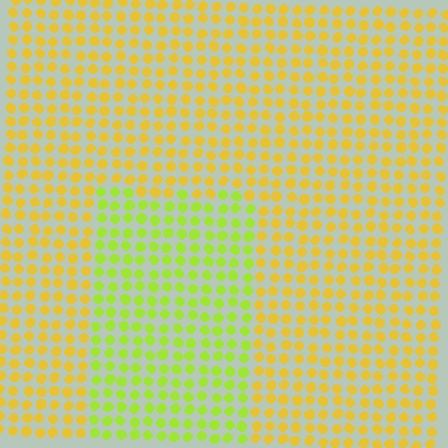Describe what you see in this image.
The image is filled with small yellow elements in a uniform arrangement. A rectangle-shaped region is visible where the elements are tinted to a slightly different hue, forming a subtle color boundary.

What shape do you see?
I see a rectangle.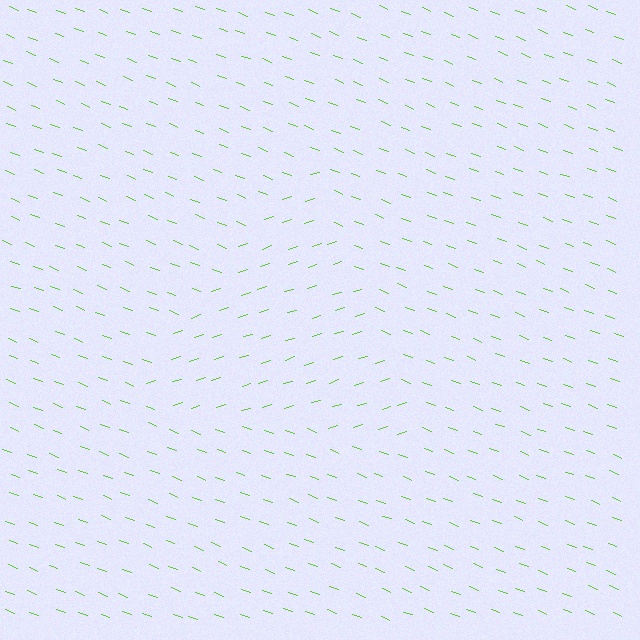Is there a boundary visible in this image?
Yes, there is a texture boundary formed by a change in line orientation.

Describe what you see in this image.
The image is filled with small lime line segments. A triangle region in the image has lines oriented differently from the surrounding lines, creating a visible texture boundary.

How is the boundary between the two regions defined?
The boundary is defined purely by a change in line orientation (approximately 39 degrees difference). All lines are the same color and thickness.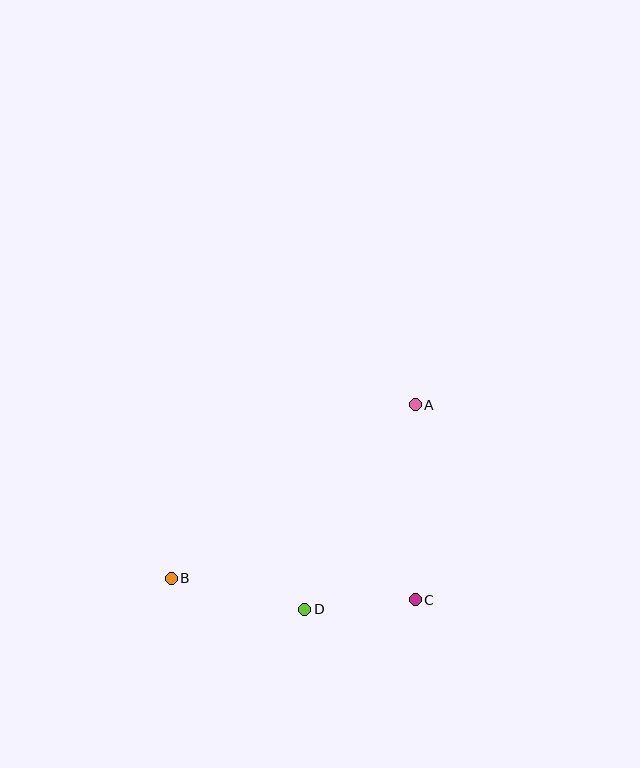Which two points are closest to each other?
Points C and D are closest to each other.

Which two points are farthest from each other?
Points A and B are farthest from each other.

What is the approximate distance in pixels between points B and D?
The distance between B and D is approximately 137 pixels.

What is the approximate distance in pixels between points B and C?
The distance between B and C is approximately 245 pixels.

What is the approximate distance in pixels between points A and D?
The distance between A and D is approximately 233 pixels.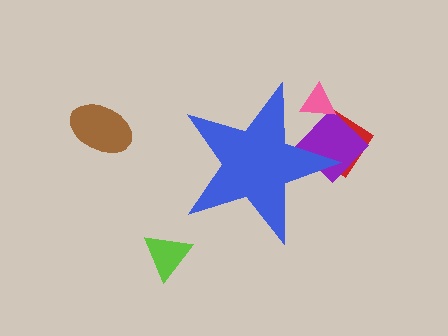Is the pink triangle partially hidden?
Yes, the pink triangle is partially hidden behind the blue star.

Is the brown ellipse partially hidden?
No, the brown ellipse is fully visible.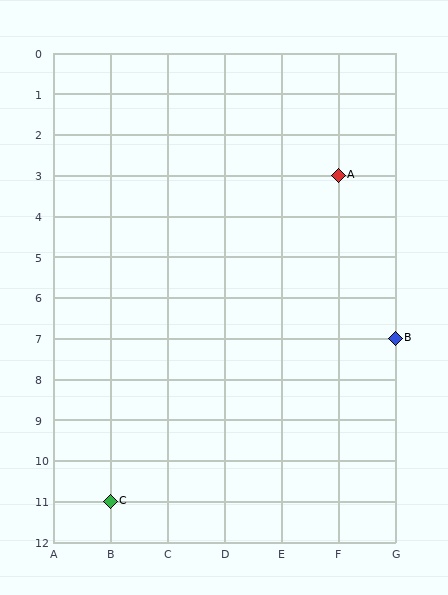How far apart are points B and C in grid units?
Points B and C are 5 columns and 4 rows apart (about 6.4 grid units diagonally).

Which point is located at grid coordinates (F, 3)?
Point A is at (F, 3).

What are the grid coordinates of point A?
Point A is at grid coordinates (F, 3).